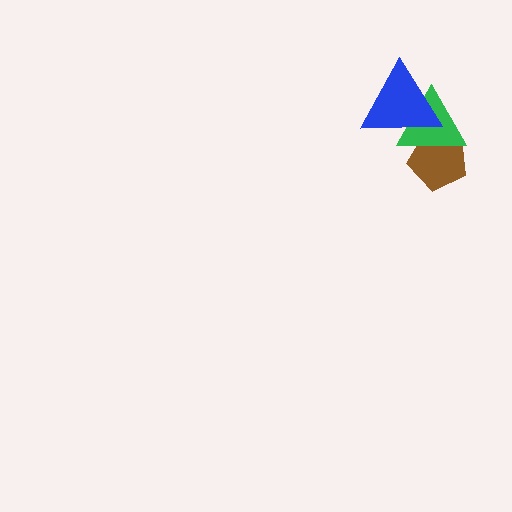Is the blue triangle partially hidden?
No, no other shape covers it.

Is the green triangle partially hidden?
Yes, it is partially covered by another shape.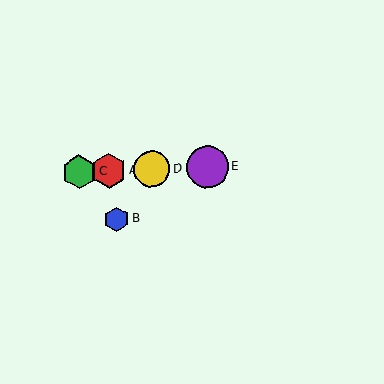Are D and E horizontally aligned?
Yes, both are at y≈169.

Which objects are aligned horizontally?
Objects A, C, D, E are aligned horizontally.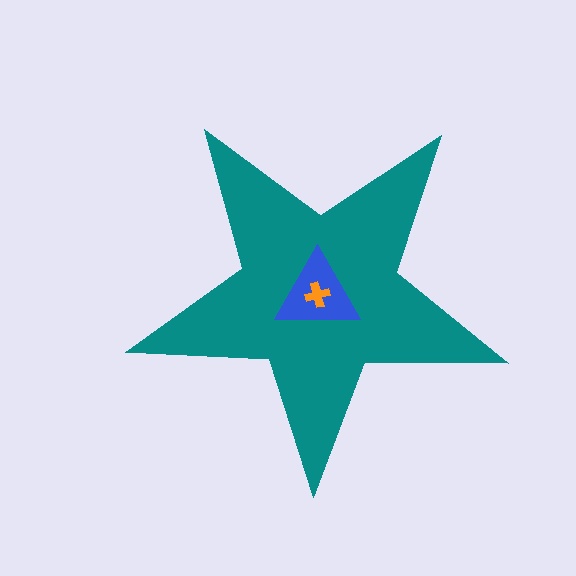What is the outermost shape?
The teal star.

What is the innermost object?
The orange cross.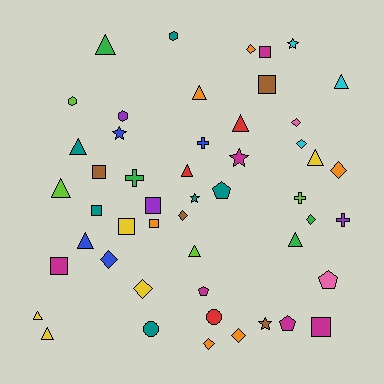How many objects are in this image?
There are 50 objects.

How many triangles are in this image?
There are 13 triangles.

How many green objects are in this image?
There are 4 green objects.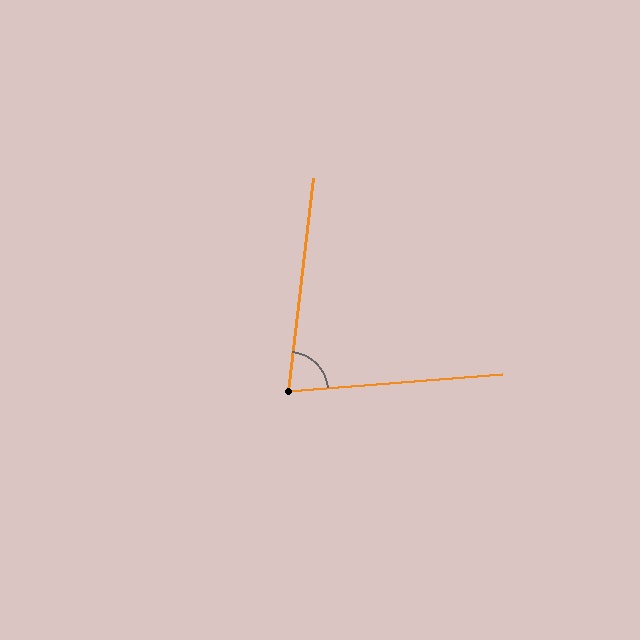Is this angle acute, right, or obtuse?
It is acute.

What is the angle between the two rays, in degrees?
Approximately 79 degrees.